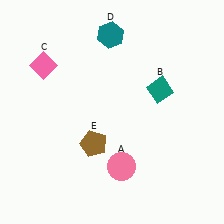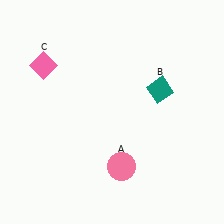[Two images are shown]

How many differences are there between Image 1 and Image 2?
There are 2 differences between the two images.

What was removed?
The teal hexagon (D), the brown pentagon (E) were removed in Image 2.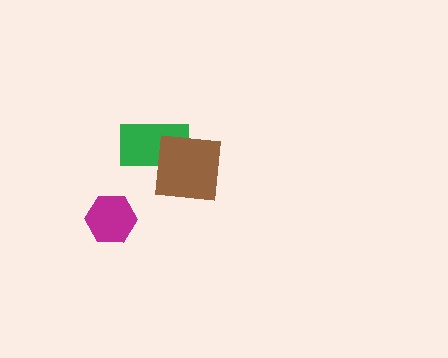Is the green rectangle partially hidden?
Yes, it is partially covered by another shape.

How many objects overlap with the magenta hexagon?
0 objects overlap with the magenta hexagon.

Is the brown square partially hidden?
No, no other shape covers it.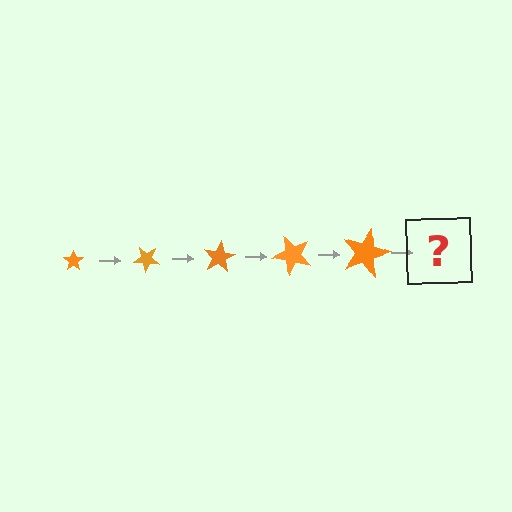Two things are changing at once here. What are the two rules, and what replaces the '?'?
The two rules are that the star grows larger each step and it rotates 40 degrees each step. The '?' should be a star, larger than the previous one and rotated 200 degrees from the start.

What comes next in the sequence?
The next element should be a star, larger than the previous one and rotated 200 degrees from the start.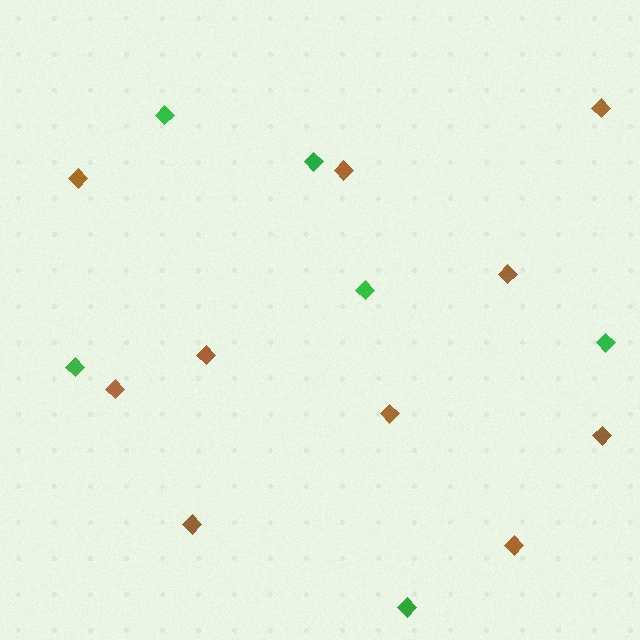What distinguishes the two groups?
There are 2 groups: one group of brown diamonds (10) and one group of green diamonds (6).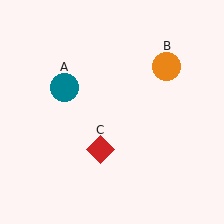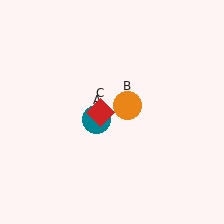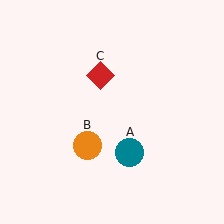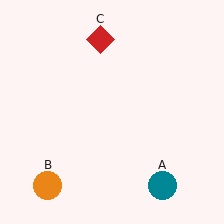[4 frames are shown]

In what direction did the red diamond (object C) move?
The red diamond (object C) moved up.